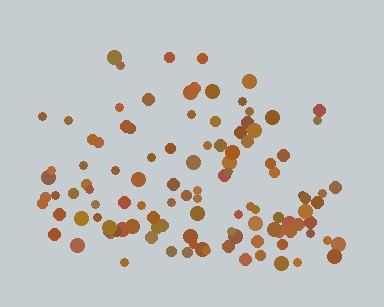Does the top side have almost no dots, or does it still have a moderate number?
Still a moderate number, just noticeably fewer than the bottom.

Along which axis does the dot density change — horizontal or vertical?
Vertical.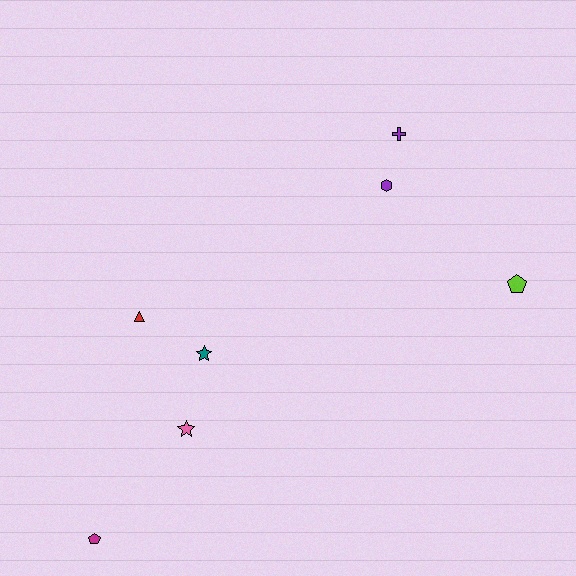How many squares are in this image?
There are no squares.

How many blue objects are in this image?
There are no blue objects.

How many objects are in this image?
There are 7 objects.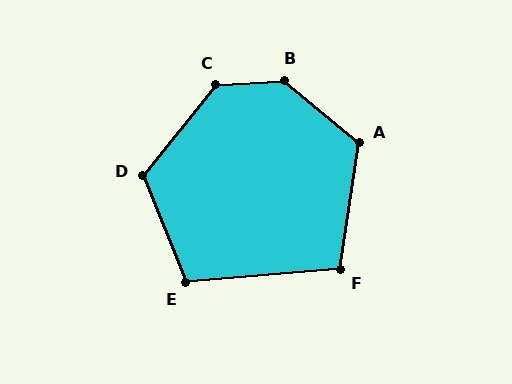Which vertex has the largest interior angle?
B, at approximately 137 degrees.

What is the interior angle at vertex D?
Approximately 119 degrees (obtuse).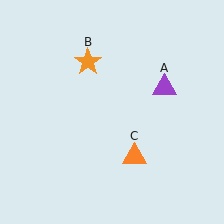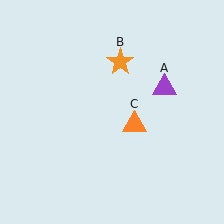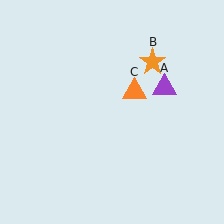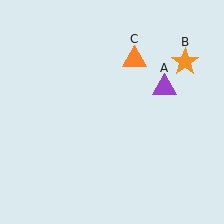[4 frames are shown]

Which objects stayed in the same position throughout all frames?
Purple triangle (object A) remained stationary.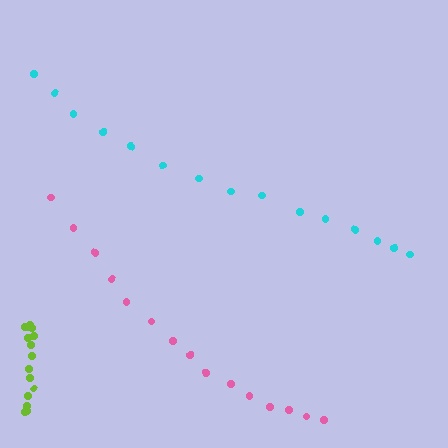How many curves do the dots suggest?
There are 3 distinct paths.